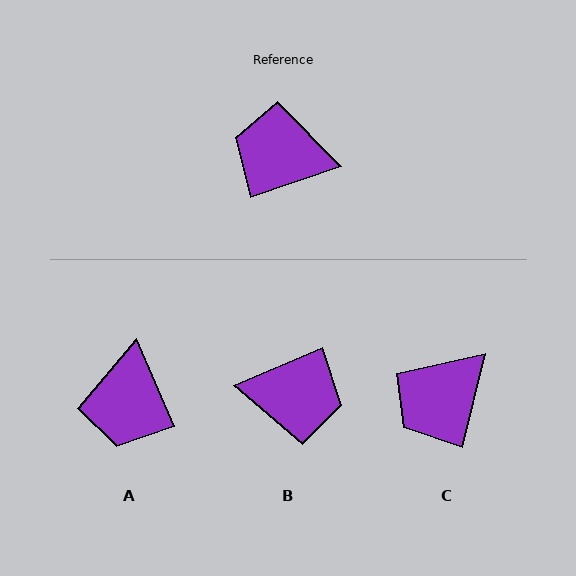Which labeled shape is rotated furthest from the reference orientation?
B, about 176 degrees away.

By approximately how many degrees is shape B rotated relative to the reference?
Approximately 176 degrees clockwise.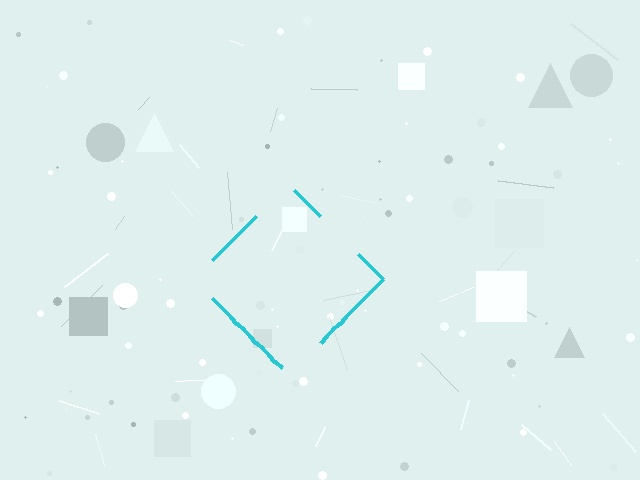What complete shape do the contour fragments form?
The contour fragments form a diamond.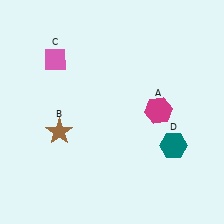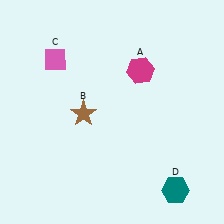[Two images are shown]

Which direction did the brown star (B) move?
The brown star (B) moved right.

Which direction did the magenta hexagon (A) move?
The magenta hexagon (A) moved up.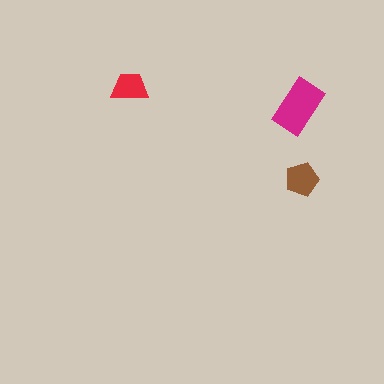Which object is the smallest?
The red trapezoid.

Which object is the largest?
The magenta rectangle.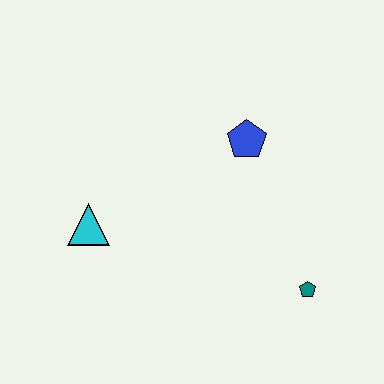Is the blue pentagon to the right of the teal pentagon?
No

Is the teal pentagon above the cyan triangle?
No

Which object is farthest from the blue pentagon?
The cyan triangle is farthest from the blue pentagon.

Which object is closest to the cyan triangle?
The blue pentagon is closest to the cyan triangle.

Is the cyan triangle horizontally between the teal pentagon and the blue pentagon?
No